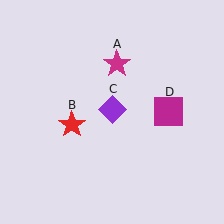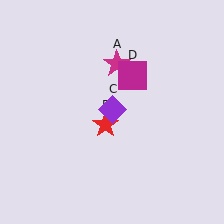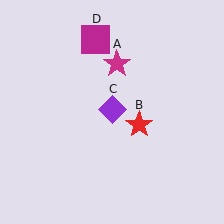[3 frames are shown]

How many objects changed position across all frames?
2 objects changed position: red star (object B), magenta square (object D).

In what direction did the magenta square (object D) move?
The magenta square (object D) moved up and to the left.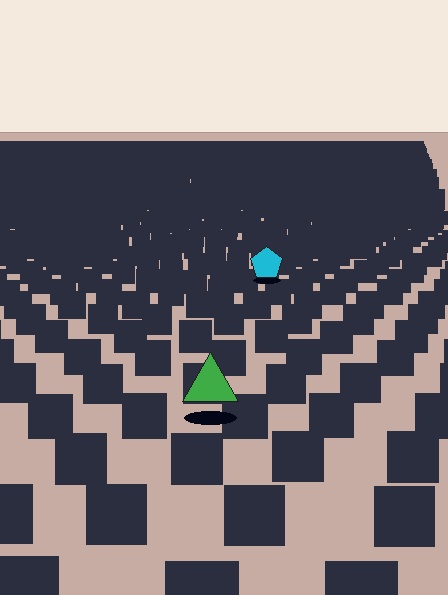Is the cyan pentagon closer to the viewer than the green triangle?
No. The green triangle is closer — you can tell from the texture gradient: the ground texture is coarser near it.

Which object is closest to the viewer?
The green triangle is closest. The texture marks near it are larger and more spread out.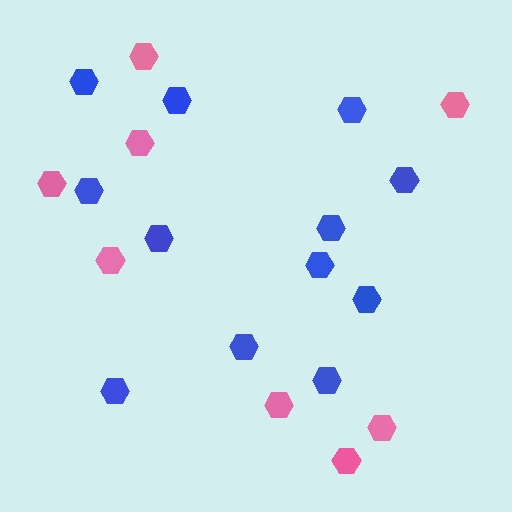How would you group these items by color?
There are 2 groups: one group of blue hexagons (12) and one group of pink hexagons (8).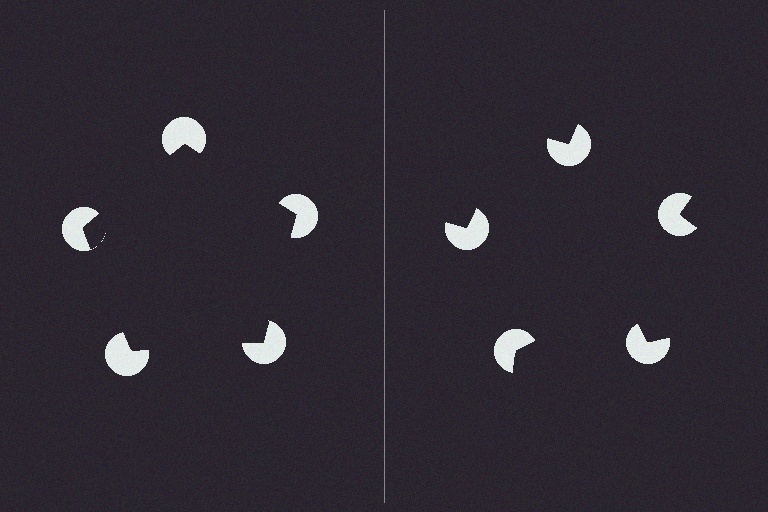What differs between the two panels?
The pac-man discs are positioned identically on both sides; only the wedge orientations differ. On the left they align to a pentagon; on the right they are misaligned.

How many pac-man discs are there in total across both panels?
10 — 5 on each side.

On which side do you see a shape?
An illusory pentagon appears on the left side. On the right side the wedge cuts are rotated, so no coherent shape forms.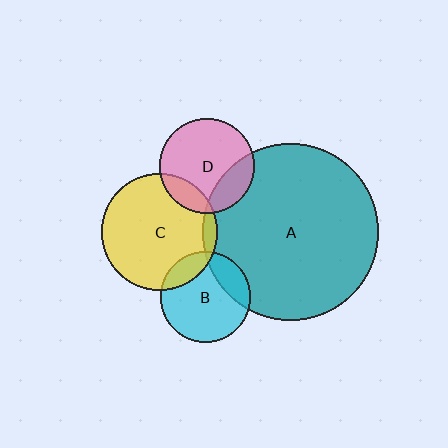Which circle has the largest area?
Circle A (teal).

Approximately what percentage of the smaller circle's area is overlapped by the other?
Approximately 20%.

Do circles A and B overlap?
Yes.